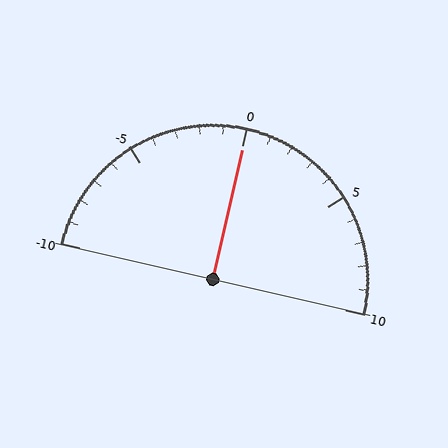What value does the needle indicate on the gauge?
The needle indicates approximately 0.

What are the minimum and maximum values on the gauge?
The gauge ranges from -10 to 10.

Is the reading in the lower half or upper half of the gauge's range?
The reading is in the upper half of the range (-10 to 10).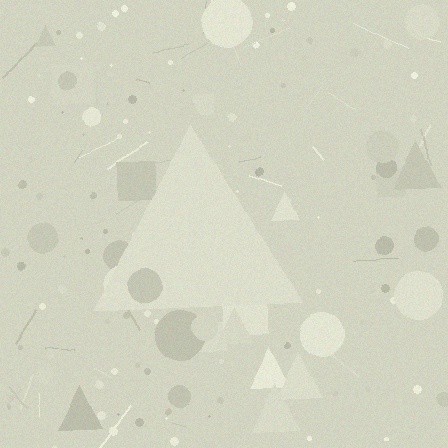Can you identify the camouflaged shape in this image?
The camouflaged shape is a triangle.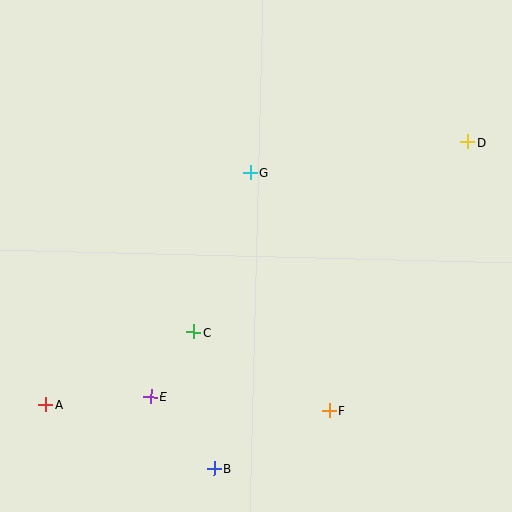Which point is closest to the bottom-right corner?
Point F is closest to the bottom-right corner.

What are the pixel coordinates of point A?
Point A is at (46, 405).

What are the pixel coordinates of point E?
Point E is at (151, 397).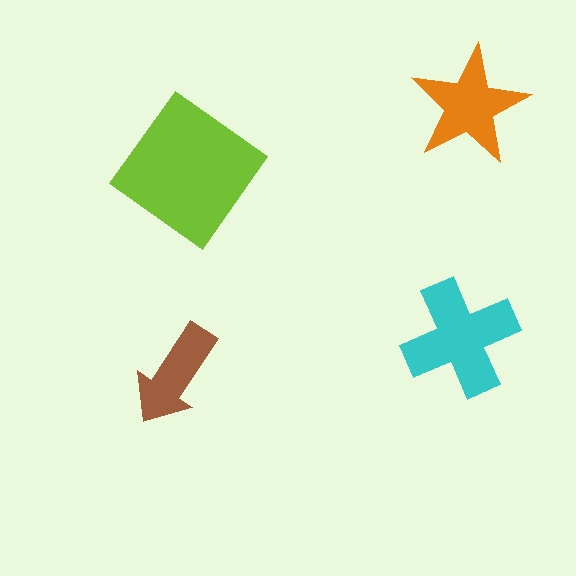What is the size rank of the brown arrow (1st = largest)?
4th.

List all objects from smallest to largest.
The brown arrow, the orange star, the cyan cross, the lime diamond.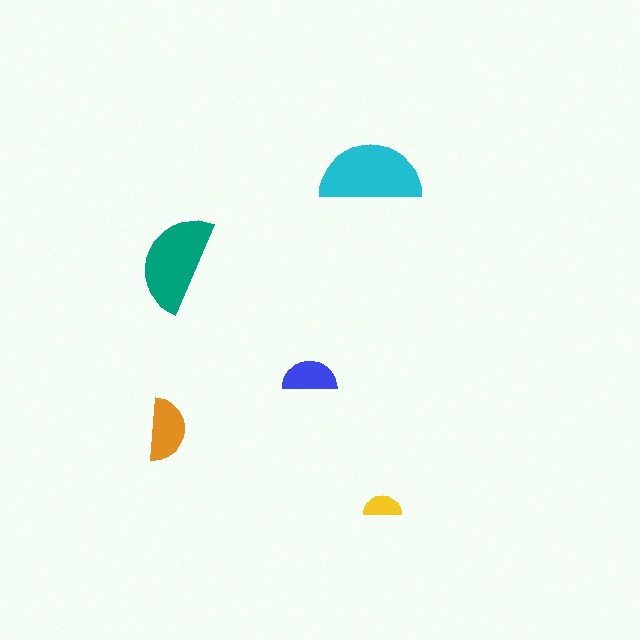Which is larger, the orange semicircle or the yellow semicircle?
The orange one.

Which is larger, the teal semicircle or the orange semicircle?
The teal one.